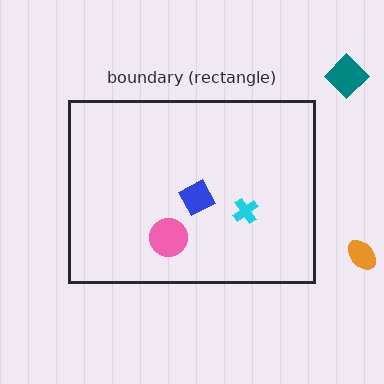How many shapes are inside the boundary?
3 inside, 2 outside.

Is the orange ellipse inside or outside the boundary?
Outside.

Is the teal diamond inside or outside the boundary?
Outside.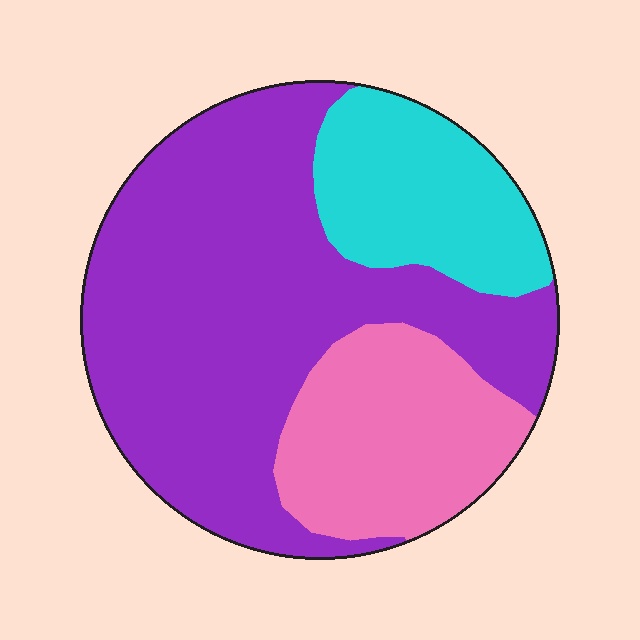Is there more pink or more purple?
Purple.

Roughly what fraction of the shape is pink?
Pink takes up between a sixth and a third of the shape.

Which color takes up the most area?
Purple, at roughly 60%.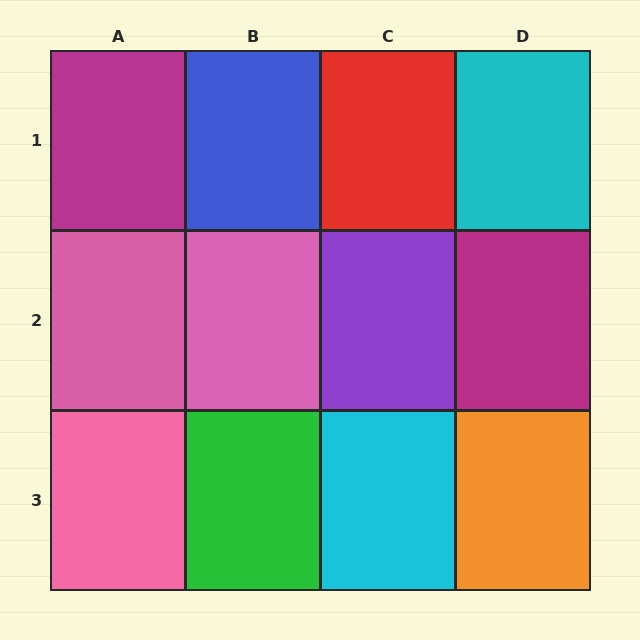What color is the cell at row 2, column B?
Pink.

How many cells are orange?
1 cell is orange.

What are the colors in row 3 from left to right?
Pink, green, cyan, orange.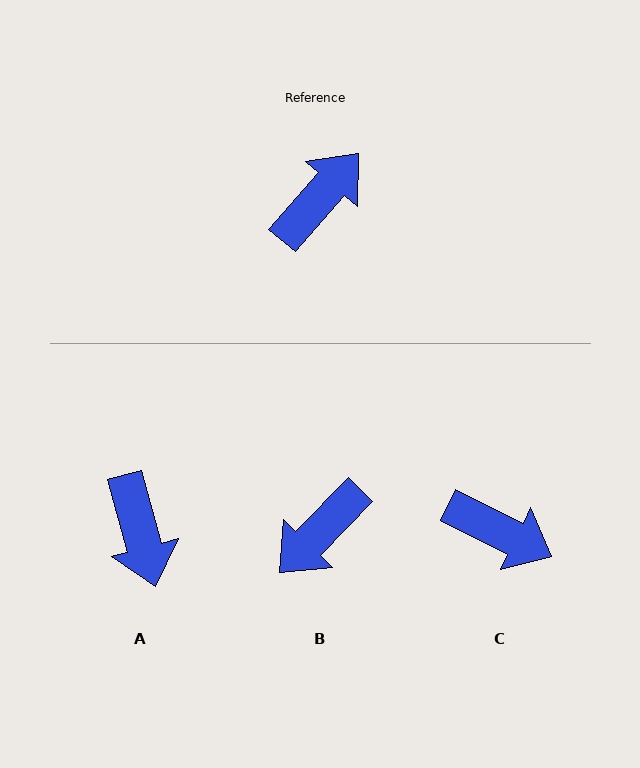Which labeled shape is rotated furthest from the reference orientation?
B, about 177 degrees away.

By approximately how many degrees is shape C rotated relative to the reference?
Approximately 75 degrees clockwise.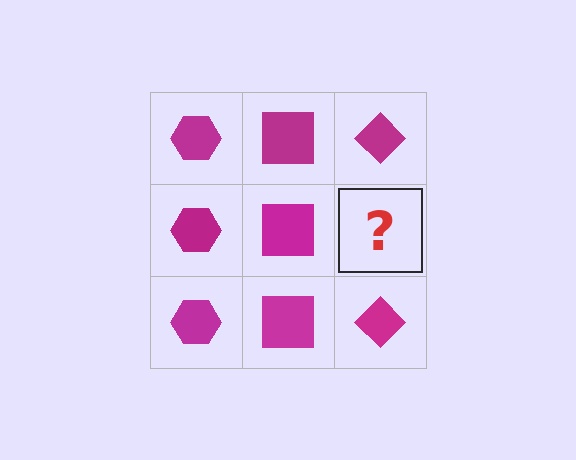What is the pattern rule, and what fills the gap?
The rule is that each column has a consistent shape. The gap should be filled with a magenta diamond.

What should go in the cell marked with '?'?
The missing cell should contain a magenta diamond.